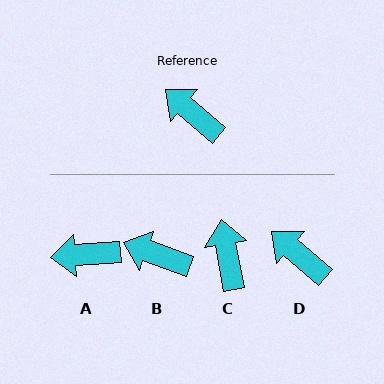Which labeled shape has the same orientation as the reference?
D.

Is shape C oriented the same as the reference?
No, it is off by about 39 degrees.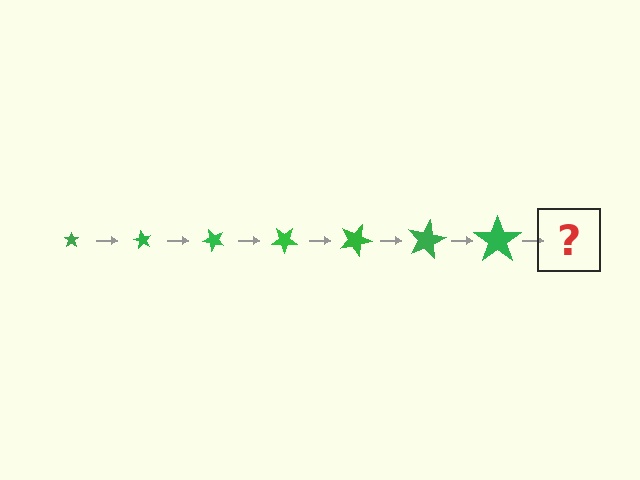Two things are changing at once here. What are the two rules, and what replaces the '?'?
The two rules are that the star grows larger each step and it rotates 60 degrees each step. The '?' should be a star, larger than the previous one and rotated 420 degrees from the start.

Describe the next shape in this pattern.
It should be a star, larger than the previous one and rotated 420 degrees from the start.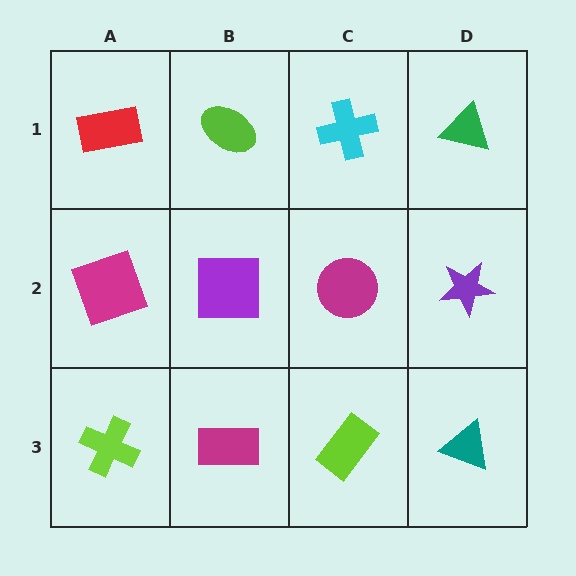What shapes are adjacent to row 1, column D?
A purple star (row 2, column D), a cyan cross (row 1, column C).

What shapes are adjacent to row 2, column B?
A lime ellipse (row 1, column B), a magenta rectangle (row 3, column B), a magenta square (row 2, column A), a magenta circle (row 2, column C).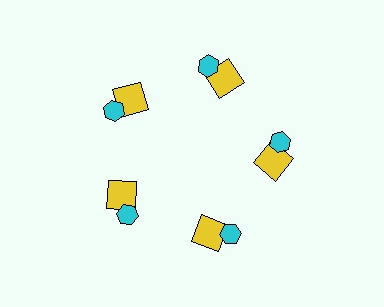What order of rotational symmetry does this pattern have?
This pattern has 5-fold rotational symmetry.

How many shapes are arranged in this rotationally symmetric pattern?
There are 10 shapes, arranged in 5 groups of 2.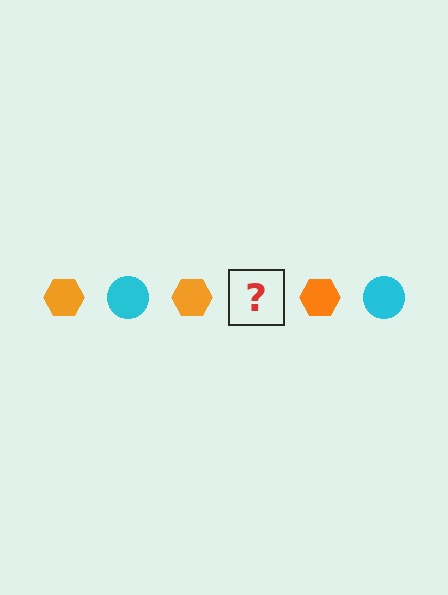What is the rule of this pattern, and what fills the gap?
The rule is that the pattern alternates between orange hexagon and cyan circle. The gap should be filled with a cyan circle.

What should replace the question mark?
The question mark should be replaced with a cyan circle.